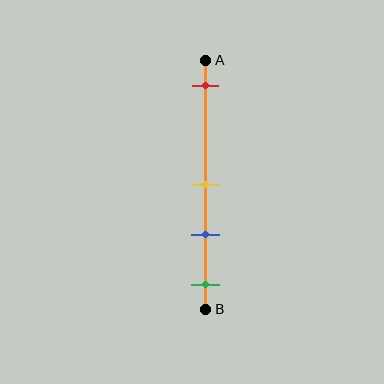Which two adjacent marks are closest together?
The yellow and blue marks are the closest adjacent pair.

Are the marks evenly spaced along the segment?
No, the marks are not evenly spaced.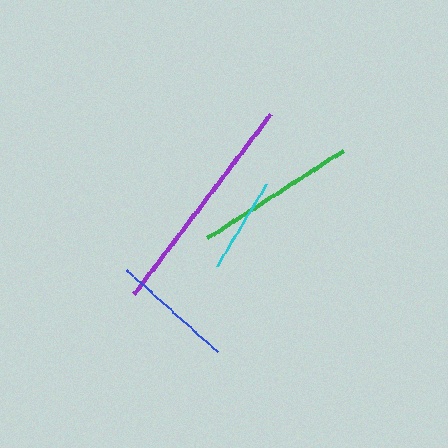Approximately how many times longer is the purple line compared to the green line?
The purple line is approximately 1.4 times the length of the green line.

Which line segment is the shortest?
The cyan line is the shortest at approximately 95 pixels.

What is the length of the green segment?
The green segment is approximately 161 pixels long.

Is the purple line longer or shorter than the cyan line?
The purple line is longer than the cyan line.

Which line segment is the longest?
The purple line is the longest at approximately 225 pixels.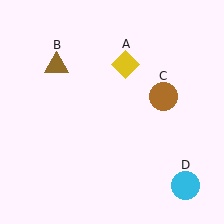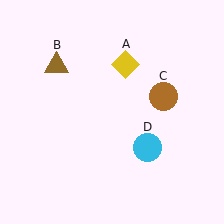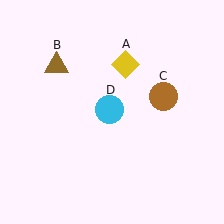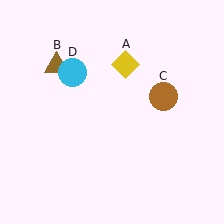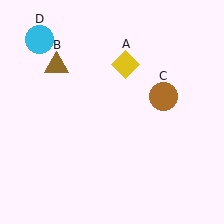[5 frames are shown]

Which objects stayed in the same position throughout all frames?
Yellow diamond (object A) and brown triangle (object B) and brown circle (object C) remained stationary.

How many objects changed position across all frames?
1 object changed position: cyan circle (object D).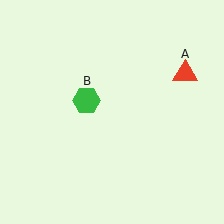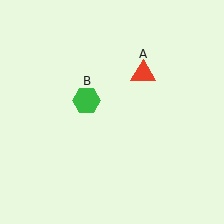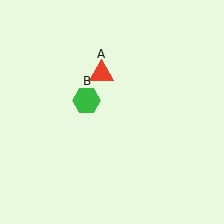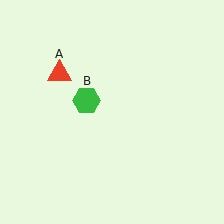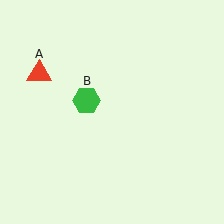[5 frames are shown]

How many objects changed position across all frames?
1 object changed position: red triangle (object A).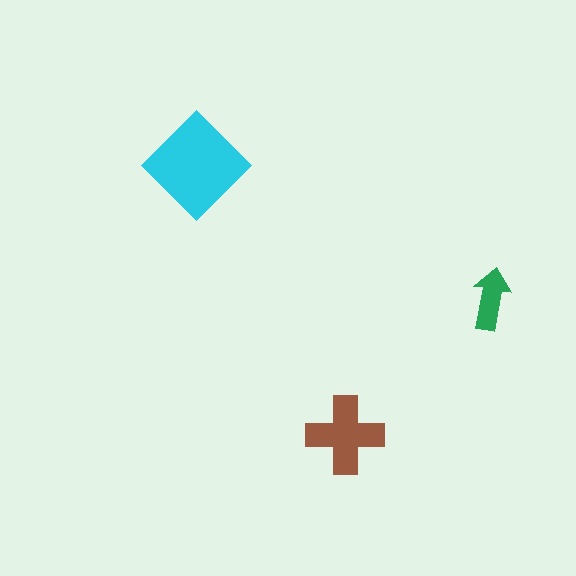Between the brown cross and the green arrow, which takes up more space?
The brown cross.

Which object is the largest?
The cyan diamond.